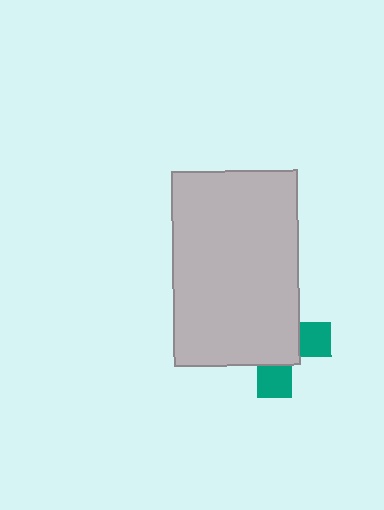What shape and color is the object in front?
The object in front is a light gray rectangle.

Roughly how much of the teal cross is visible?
A small part of it is visible (roughly 32%).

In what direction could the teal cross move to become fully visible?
The teal cross could move toward the lower-right. That would shift it out from behind the light gray rectangle entirely.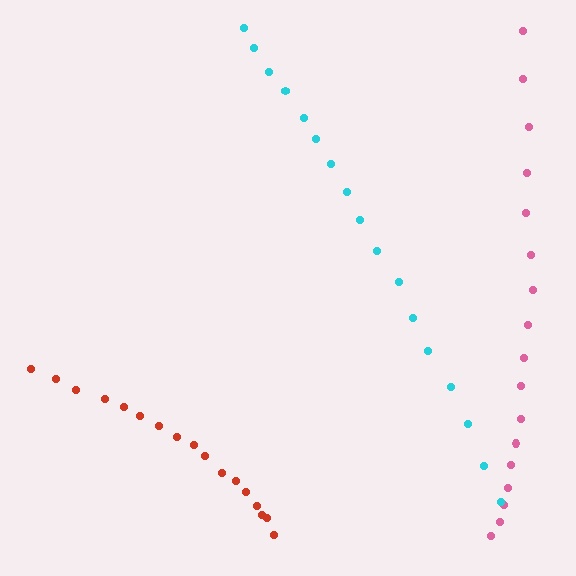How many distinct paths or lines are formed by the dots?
There are 3 distinct paths.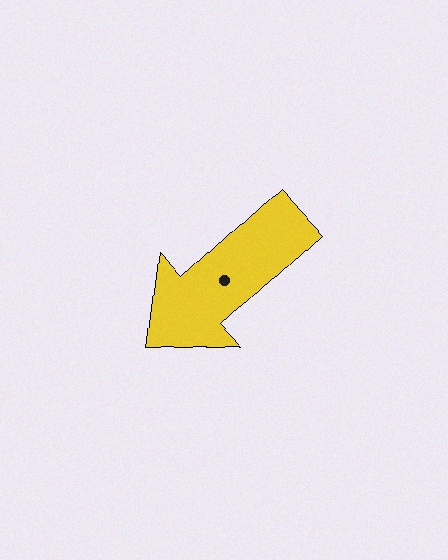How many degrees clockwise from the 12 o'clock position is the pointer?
Approximately 228 degrees.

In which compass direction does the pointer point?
Southwest.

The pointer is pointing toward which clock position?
Roughly 8 o'clock.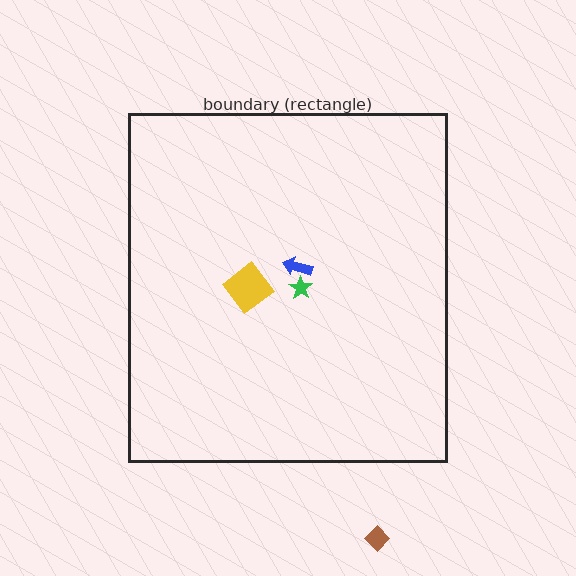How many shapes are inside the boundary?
3 inside, 1 outside.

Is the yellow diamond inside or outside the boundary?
Inside.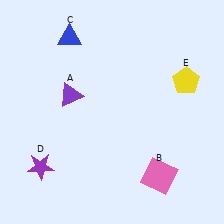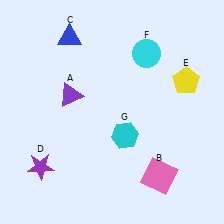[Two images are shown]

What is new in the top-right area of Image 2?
A cyan circle (F) was added in the top-right area of Image 2.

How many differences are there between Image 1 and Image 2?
There are 2 differences between the two images.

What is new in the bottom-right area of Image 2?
A cyan hexagon (G) was added in the bottom-right area of Image 2.